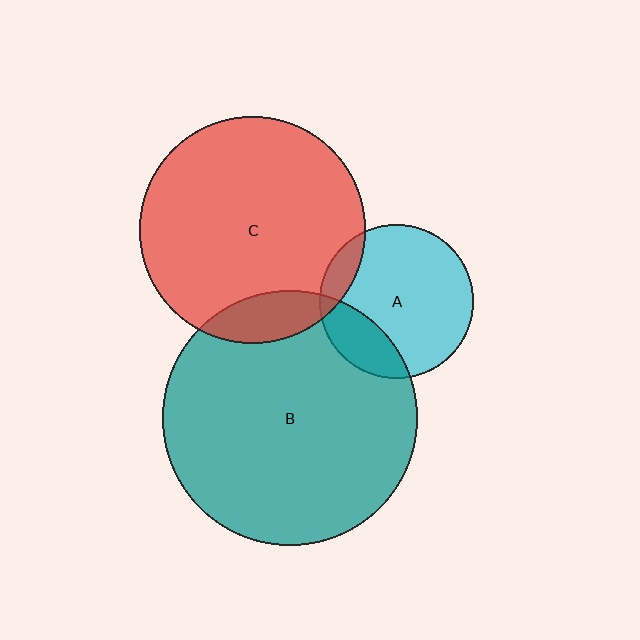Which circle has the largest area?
Circle B (teal).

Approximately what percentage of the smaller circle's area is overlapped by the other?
Approximately 10%.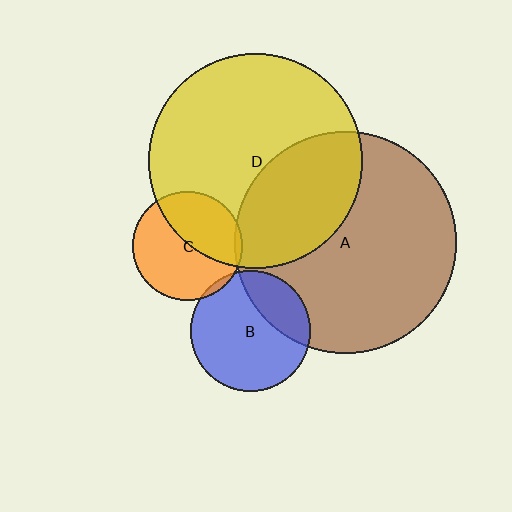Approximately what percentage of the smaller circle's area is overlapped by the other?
Approximately 5%.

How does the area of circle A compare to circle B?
Approximately 3.4 times.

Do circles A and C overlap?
Yes.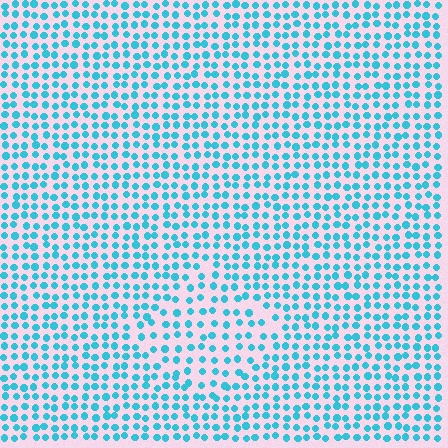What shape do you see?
I see a diamond.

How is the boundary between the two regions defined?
The boundary is defined by a change in element density (approximately 1.5x ratio). All elements are the same color, size, and shape.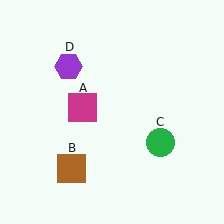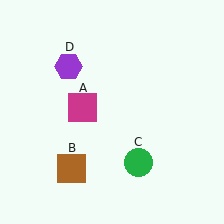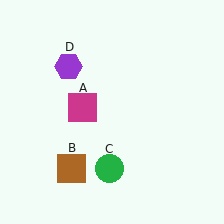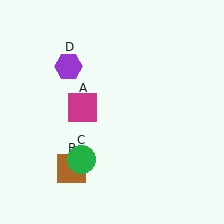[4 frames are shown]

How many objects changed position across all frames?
1 object changed position: green circle (object C).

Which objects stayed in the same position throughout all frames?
Magenta square (object A) and brown square (object B) and purple hexagon (object D) remained stationary.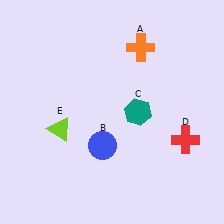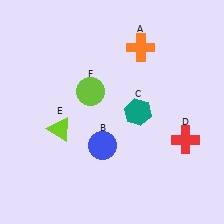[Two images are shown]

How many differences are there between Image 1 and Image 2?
There is 1 difference between the two images.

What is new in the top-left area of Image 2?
A lime circle (F) was added in the top-left area of Image 2.